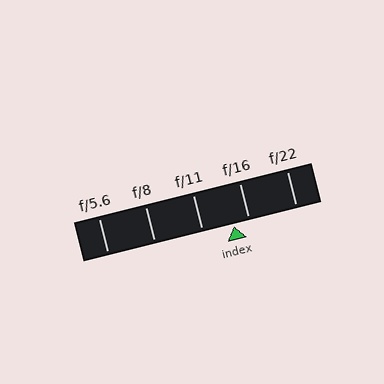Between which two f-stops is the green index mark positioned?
The index mark is between f/11 and f/16.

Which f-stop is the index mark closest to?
The index mark is closest to f/16.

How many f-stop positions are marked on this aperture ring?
There are 5 f-stop positions marked.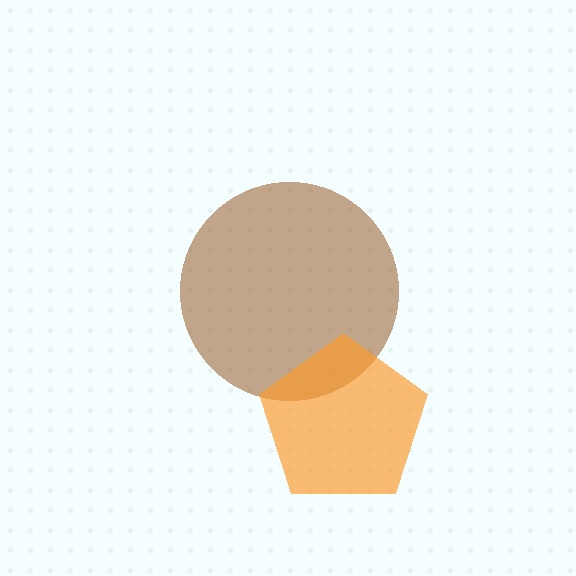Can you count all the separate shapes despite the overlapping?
Yes, there are 2 separate shapes.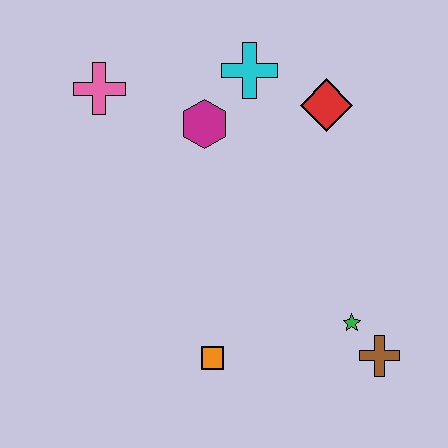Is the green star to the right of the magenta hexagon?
Yes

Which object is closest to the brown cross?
The green star is closest to the brown cross.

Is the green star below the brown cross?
No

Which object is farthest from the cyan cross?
The brown cross is farthest from the cyan cross.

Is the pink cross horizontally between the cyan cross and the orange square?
No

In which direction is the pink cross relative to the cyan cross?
The pink cross is to the left of the cyan cross.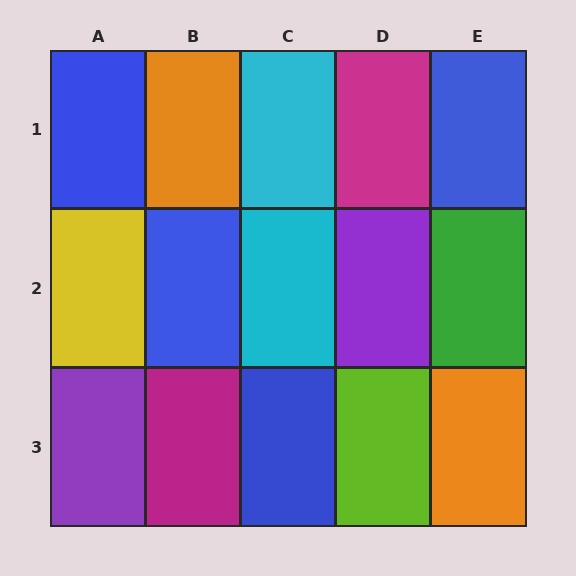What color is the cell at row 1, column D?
Magenta.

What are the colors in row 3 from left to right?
Purple, magenta, blue, lime, orange.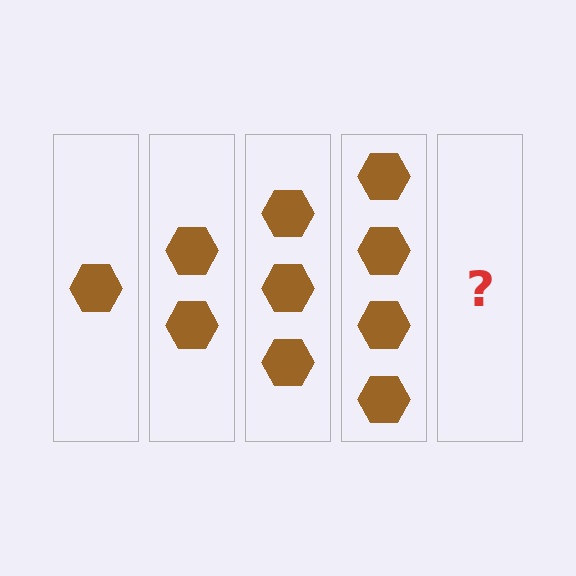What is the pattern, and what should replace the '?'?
The pattern is that each step adds one more hexagon. The '?' should be 5 hexagons.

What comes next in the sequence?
The next element should be 5 hexagons.